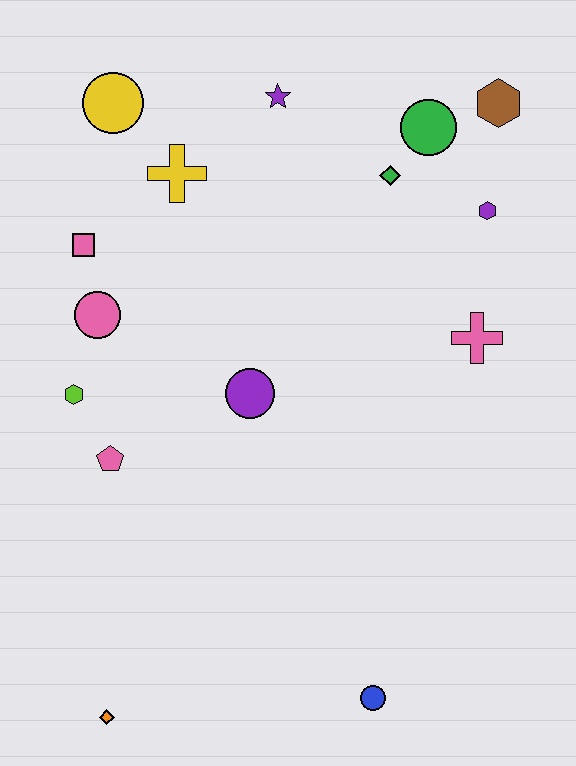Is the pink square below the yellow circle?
Yes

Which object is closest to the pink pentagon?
The lime hexagon is closest to the pink pentagon.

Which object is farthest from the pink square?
The blue circle is farthest from the pink square.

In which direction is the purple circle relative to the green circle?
The purple circle is below the green circle.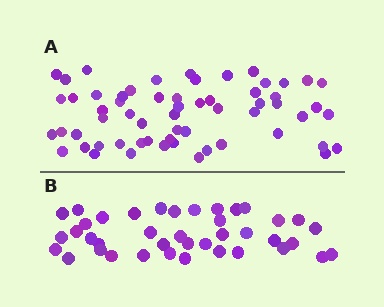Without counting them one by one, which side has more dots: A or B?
Region A (the top region) has more dots.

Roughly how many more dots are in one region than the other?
Region A has approximately 20 more dots than region B.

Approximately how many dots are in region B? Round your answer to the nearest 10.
About 40 dots.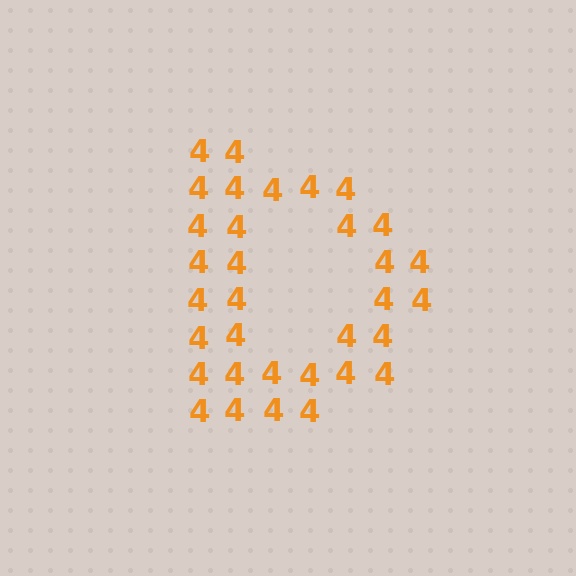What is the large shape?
The large shape is the letter D.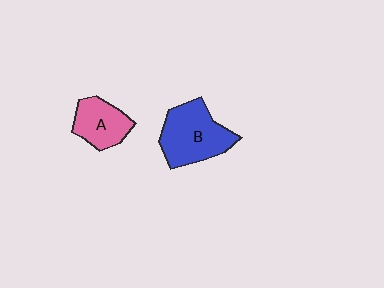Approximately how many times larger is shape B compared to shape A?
Approximately 1.5 times.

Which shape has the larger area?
Shape B (blue).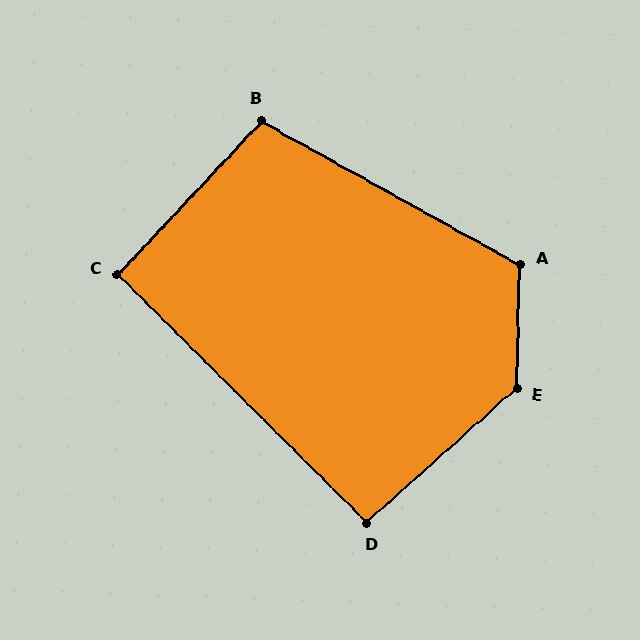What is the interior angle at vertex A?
Approximately 117 degrees (obtuse).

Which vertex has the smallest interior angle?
C, at approximately 92 degrees.